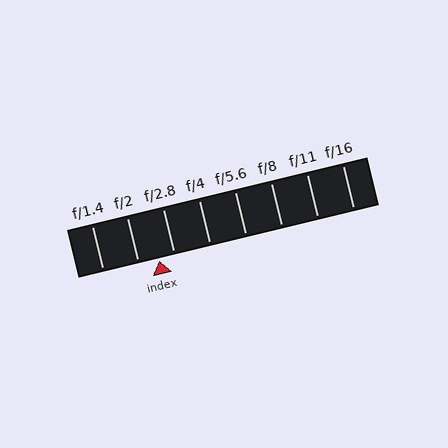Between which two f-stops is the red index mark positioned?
The index mark is between f/2 and f/2.8.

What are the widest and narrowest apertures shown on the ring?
The widest aperture shown is f/1.4 and the narrowest is f/16.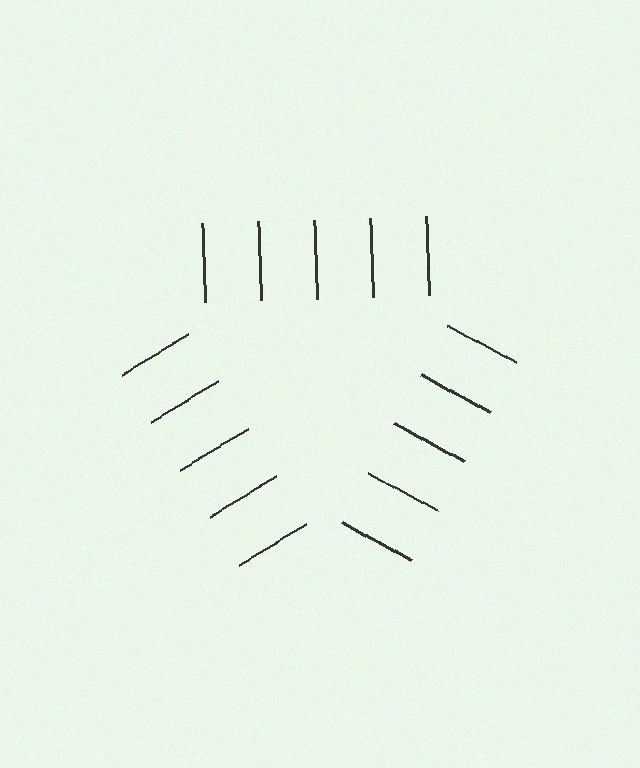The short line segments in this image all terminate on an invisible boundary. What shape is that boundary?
An illusory triangle — the line segments terminate on its edges but no continuous stroke is drawn.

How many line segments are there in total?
15 — 5 along each of the 3 edges.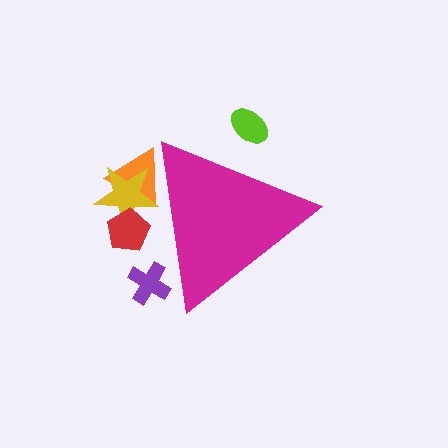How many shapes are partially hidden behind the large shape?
5 shapes are partially hidden.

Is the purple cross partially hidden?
Yes, the purple cross is partially hidden behind the magenta triangle.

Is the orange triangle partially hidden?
Yes, the orange triangle is partially hidden behind the magenta triangle.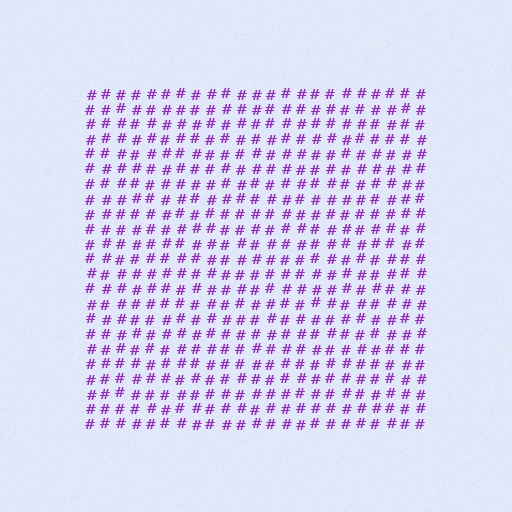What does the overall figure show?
The overall figure shows a square.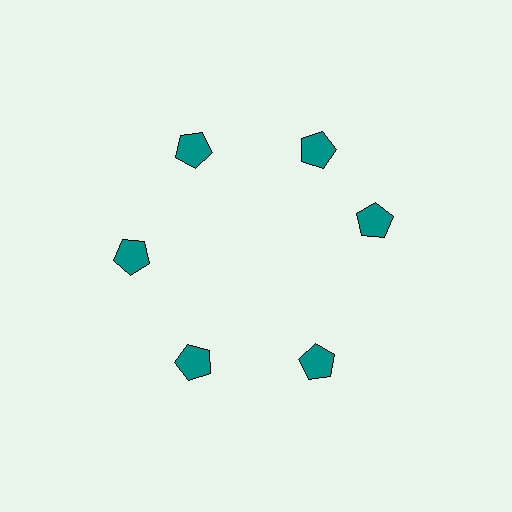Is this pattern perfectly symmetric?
No. The 6 teal pentagons are arranged in a ring, but one element near the 3 o'clock position is rotated out of alignment along the ring, breaking the 6-fold rotational symmetry.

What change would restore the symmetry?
The symmetry would be restored by rotating it back into even spacing with its neighbors so that all 6 pentagons sit at equal angles and equal distance from the center.